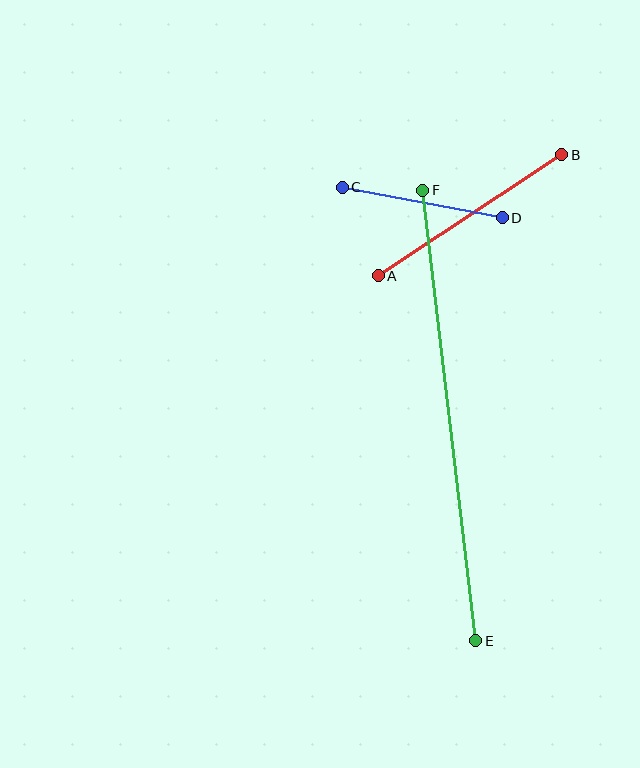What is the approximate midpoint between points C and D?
The midpoint is at approximately (422, 203) pixels.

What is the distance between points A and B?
The distance is approximately 219 pixels.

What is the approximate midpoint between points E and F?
The midpoint is at approximately (449, 415) pixels.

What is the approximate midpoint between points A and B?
The midpoint is at approximately (470, 215) pixels.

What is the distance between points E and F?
The distance is approximately 453 pixels.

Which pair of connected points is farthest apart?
Points E and F are farthest apart.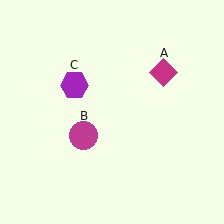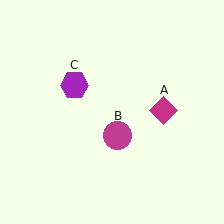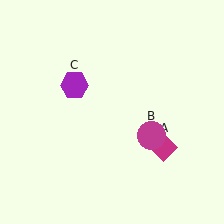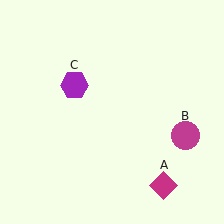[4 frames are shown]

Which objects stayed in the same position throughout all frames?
Purple hexagon (object C) remained stationary.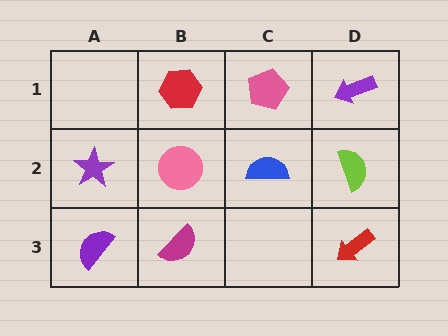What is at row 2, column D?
A lime semicircle.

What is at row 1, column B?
A red hexagon.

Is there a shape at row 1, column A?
No, that cell is empty.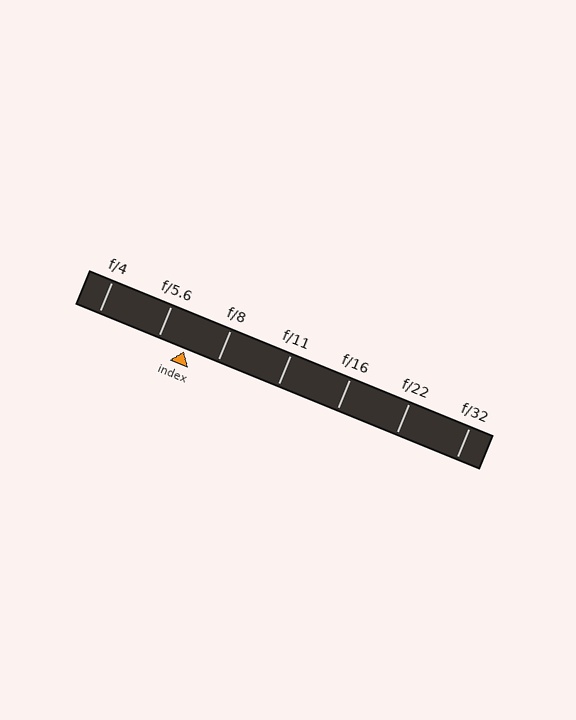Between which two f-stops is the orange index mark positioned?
The index mark is between f/5.6 and f/8.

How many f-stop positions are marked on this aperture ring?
There are 7 f-stop positions marked.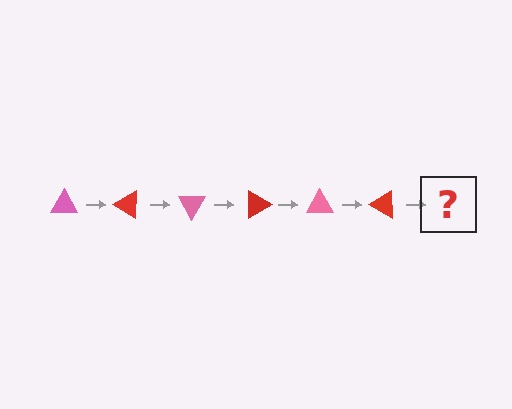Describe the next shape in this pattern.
It should be a pink triangle, rotated 180 degrees from the start.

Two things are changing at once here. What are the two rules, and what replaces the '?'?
The two rules are that it rotates 30 degrees each step and the color cycles through pink and red. The '?' should be a pink triangle, rotated 180 degrees from the start.